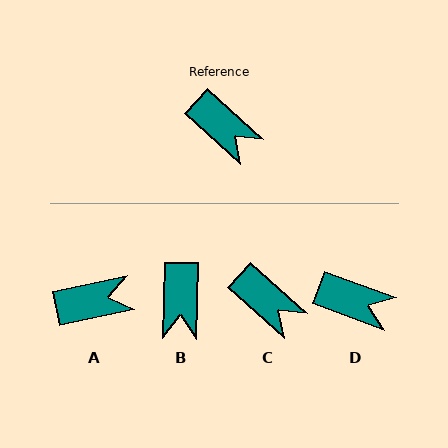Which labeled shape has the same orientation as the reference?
C.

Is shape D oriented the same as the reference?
No, it is off by about 21 degrees.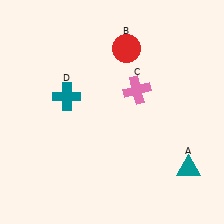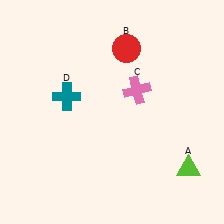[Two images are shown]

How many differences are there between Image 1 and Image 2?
There is 1 difference between the two images.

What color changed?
The triangle (A) changed from teal in Image 1 to lime in Image 2.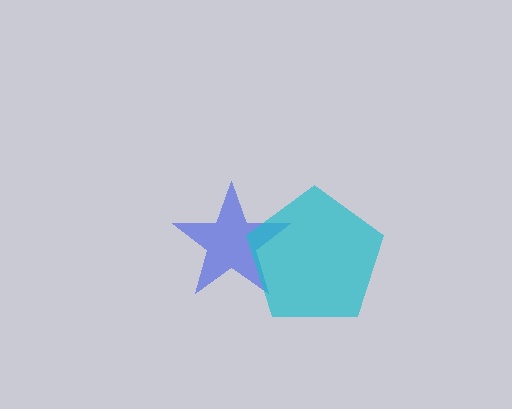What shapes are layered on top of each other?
The layered shapes are: a blue star, a cyan pentagon.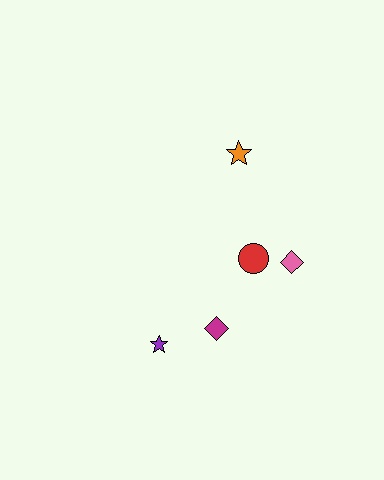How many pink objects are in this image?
There is 1 pink object.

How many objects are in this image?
There are 5 objects.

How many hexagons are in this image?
There are no hexagons.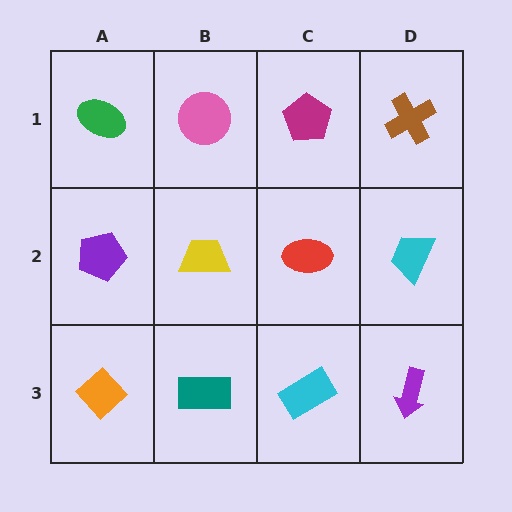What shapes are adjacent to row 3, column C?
A red ellipse (row 2, column C), a teal rectangle (row 3, column B), a purple arrow (row 3, column D).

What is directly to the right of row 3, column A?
A teal rectangle.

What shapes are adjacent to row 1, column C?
A red ellipse (row 2, column C), a pink circle (row 1, column B), a brown cross (row 1, column D).